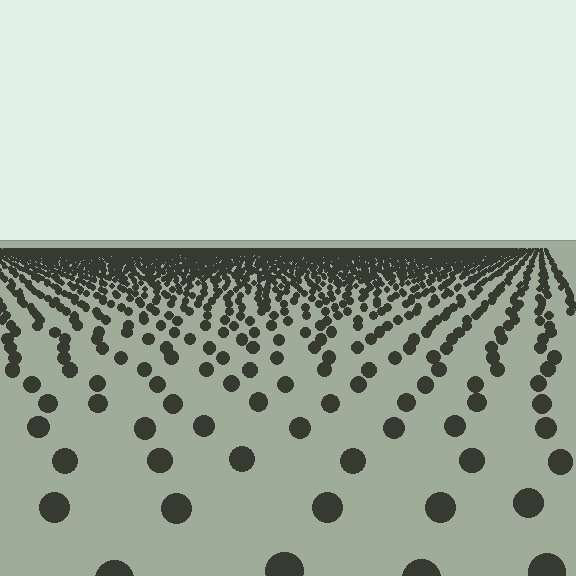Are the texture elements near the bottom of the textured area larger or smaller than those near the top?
Larger. Near the bottom, elements are closer to the viewer and appear at a bigger on-screen size.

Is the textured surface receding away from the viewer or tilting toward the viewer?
The surface is receding away from the viewer. Texture elements get smaller and denser toward the top.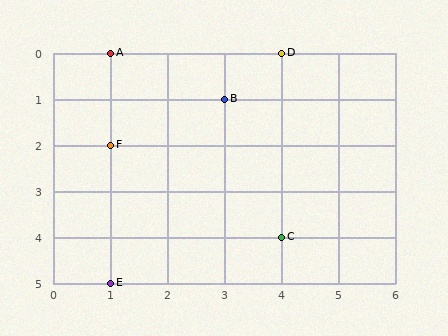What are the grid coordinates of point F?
Point F is at grid coordinates (1, 2).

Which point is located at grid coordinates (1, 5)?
Point E is at (1, 5).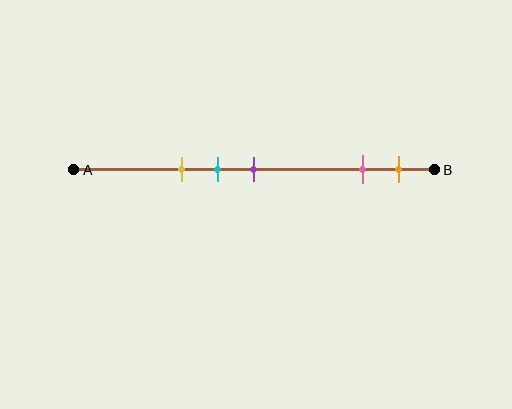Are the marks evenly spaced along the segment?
No, the marks are not evenly spaced.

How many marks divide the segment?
There are 5 marks dividing the segment.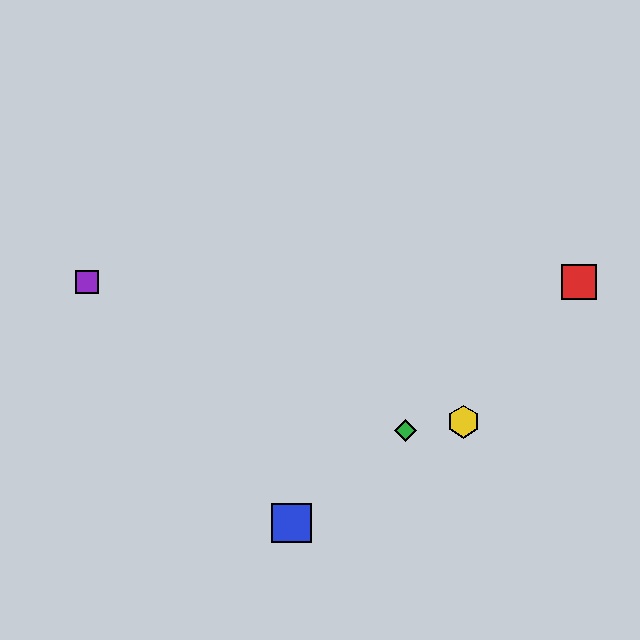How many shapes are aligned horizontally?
2 shapes (the red square, the purple square) are aligned horizontally.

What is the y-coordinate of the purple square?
The purple square is at y≈282.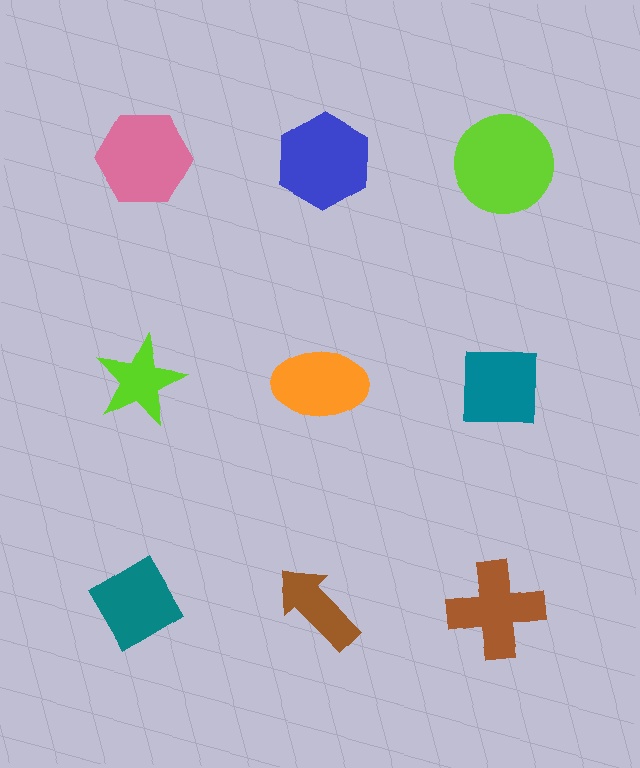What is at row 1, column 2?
A blue hexagon.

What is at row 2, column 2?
An orange ellipse.